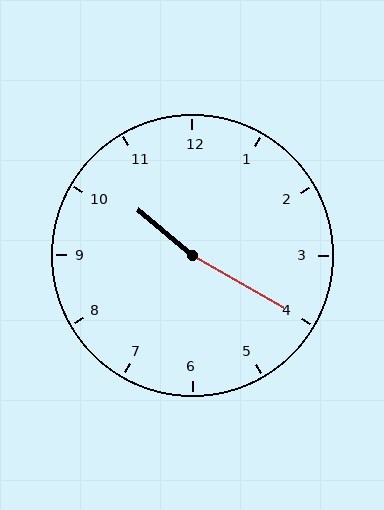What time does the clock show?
10:20.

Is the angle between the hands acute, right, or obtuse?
It is obtuse.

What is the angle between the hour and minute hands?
Approximately 170 degrees.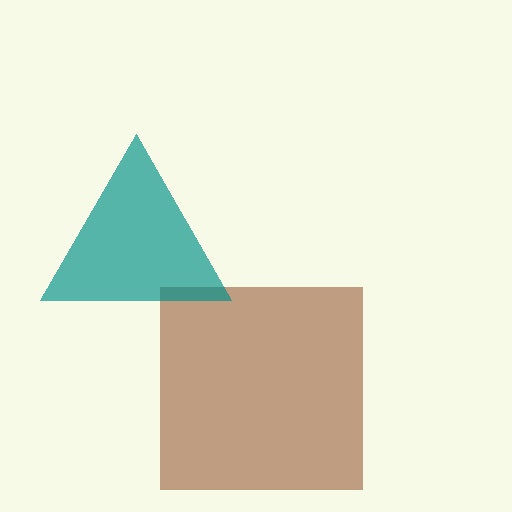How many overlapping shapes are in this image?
There are 2 overlapping shapes in the image.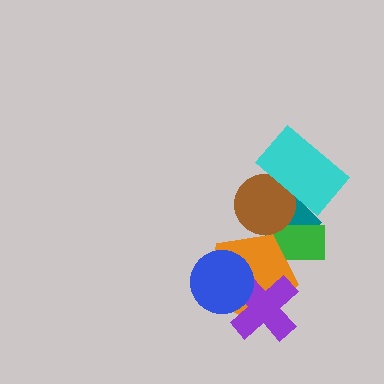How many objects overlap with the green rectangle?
3 objects overlap with the green rectangle.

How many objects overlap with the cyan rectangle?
2 objects overlap with the cyan rectangle.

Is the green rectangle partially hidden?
Yes, it is partially covered by another shape.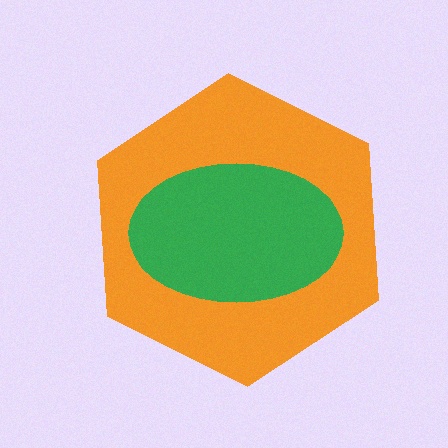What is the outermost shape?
The orange hexagon.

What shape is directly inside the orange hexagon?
The green ellipse.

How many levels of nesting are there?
2.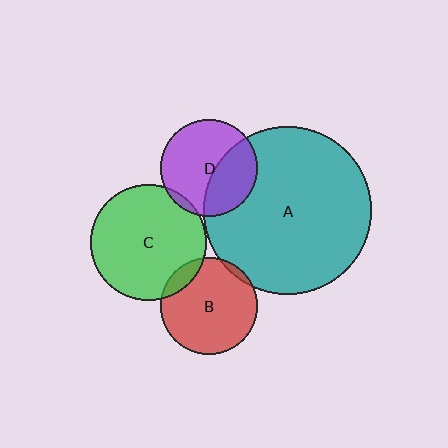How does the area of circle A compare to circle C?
Approximately 2.1 times.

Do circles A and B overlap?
Yes.